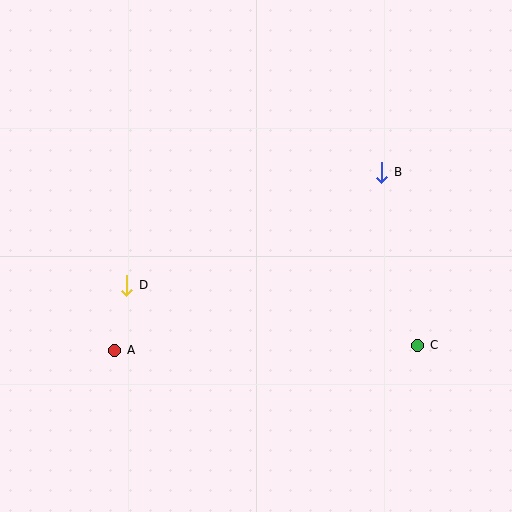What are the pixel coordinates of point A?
Point A is at (115, 350).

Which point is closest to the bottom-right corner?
Point C is closest to the bottom-right corner.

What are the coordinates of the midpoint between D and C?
The midpoint between D and C is at (272, 315).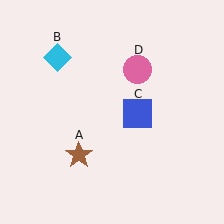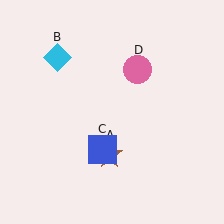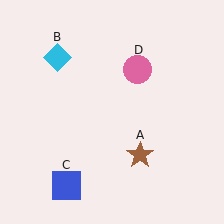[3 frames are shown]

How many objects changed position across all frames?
2 objects changed position: brown star (object A), blue square (object C).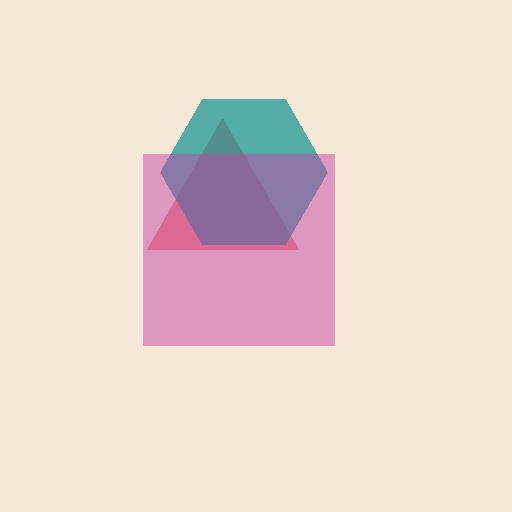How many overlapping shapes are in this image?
There are 3 overlapping shapes in the image.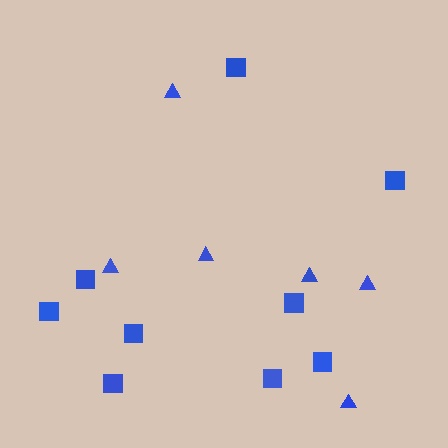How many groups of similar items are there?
There are 2 groups: one group of triangles (6) and one group of squares (9).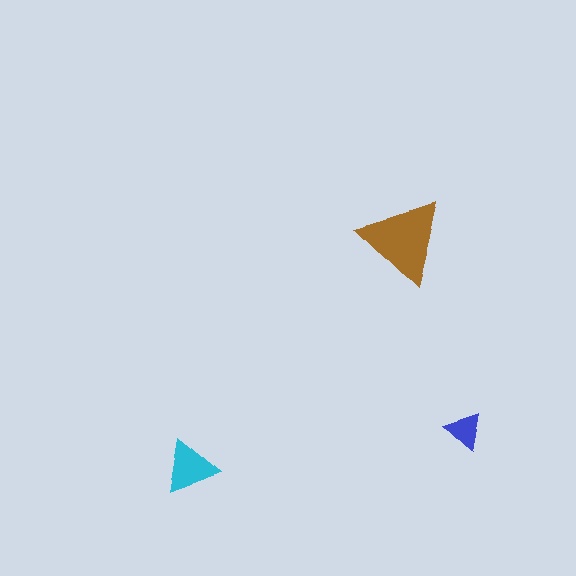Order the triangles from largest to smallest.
the brown one, the cyan one, the blue one.